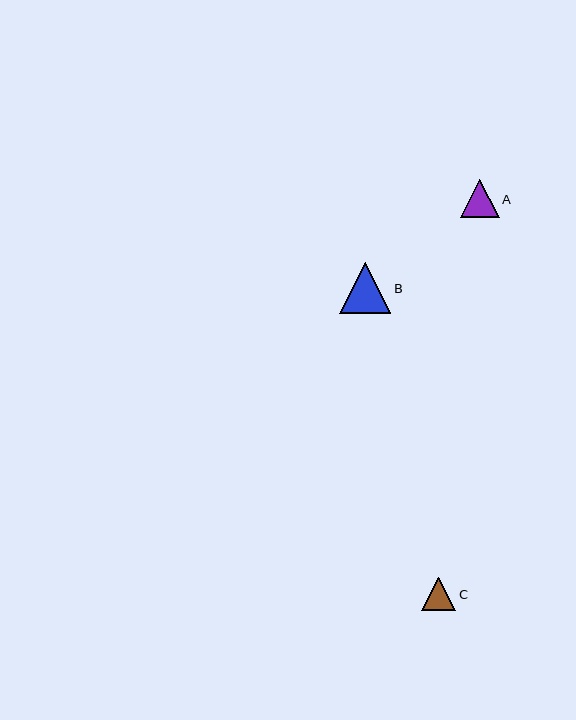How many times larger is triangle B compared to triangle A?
Triangle B is approximately 1.3 times the size of triangle A.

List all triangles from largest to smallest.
From largest to smallest: B, A, C.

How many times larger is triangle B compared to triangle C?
Triangle B is approximately 1.5 times the size of triangle C.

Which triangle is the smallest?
Triangle C is the smallest with a size of approximately 34 pixels.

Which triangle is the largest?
Triangle B is the largest with a size of approximately 51 pixels.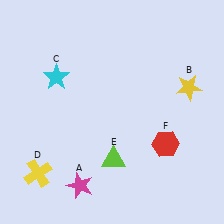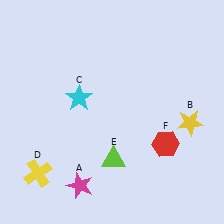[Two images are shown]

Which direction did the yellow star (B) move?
The yellow star (B) moved down.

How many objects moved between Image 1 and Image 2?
2 objects moved between the two images.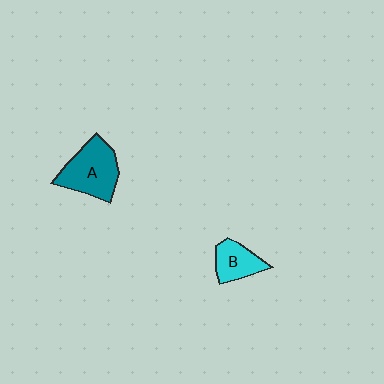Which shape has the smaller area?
Shape B (cyan).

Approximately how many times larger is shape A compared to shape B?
Approximately 1.7 times.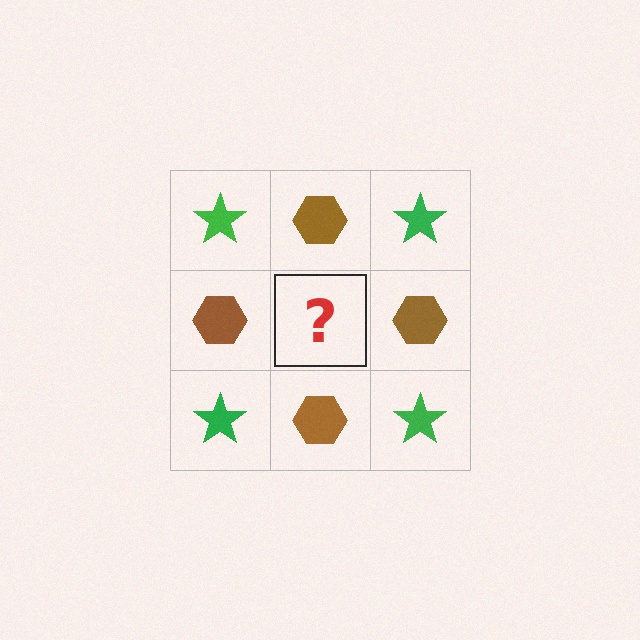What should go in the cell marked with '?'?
The missing cell should contain a green star.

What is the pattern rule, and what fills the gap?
The rule is that it alternates green star and brown hexagon in a checkerboard pattern. The gap should be filled with a green star.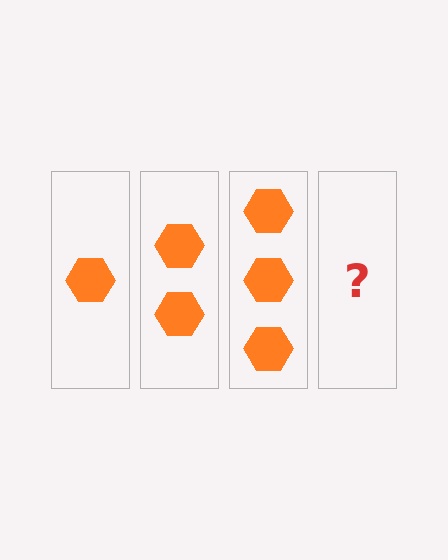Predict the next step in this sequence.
The next step is 4 hexagons.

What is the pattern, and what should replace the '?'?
The pattern is that each step adds one more hexagon. The '?' should be 4 hexagons.